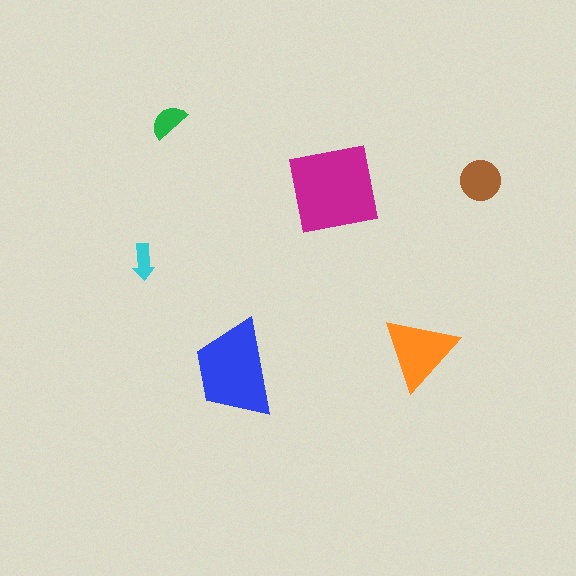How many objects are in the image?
There are 6 objects in the image.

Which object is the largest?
The magenta square.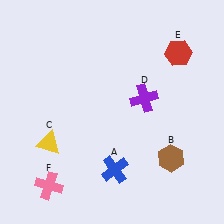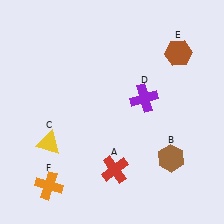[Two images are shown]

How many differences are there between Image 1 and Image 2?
There are 3 differences between the two images.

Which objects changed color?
A changed from blue to red. E changed from red to brown. F changed from pink to orange.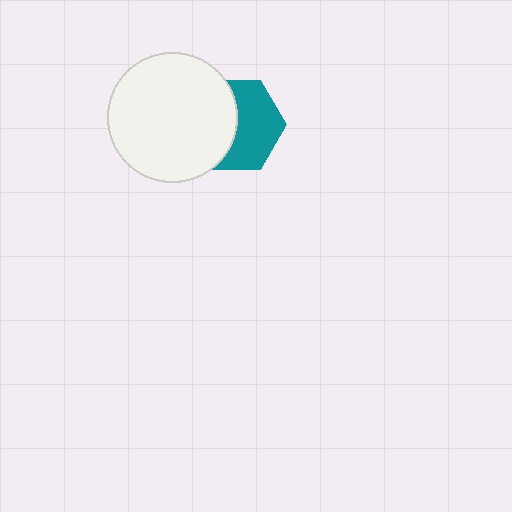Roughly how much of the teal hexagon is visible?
About half of it is visible (roughly 54%).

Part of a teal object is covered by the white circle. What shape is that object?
It is a hexagon.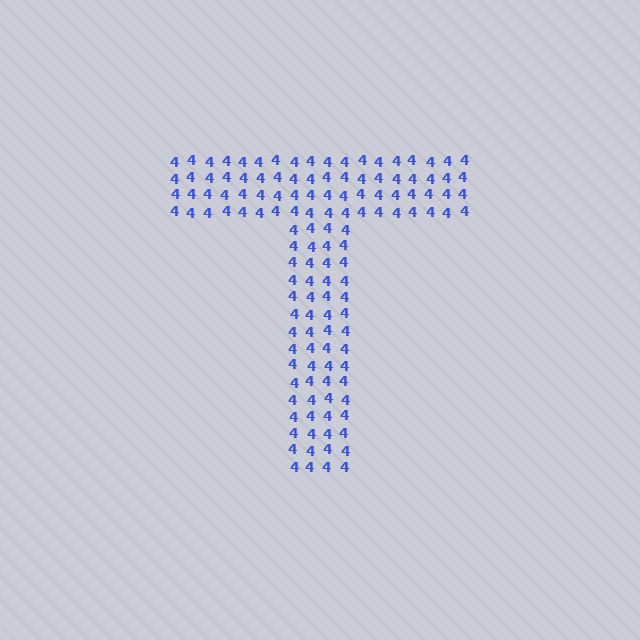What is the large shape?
The large shape is the letter T.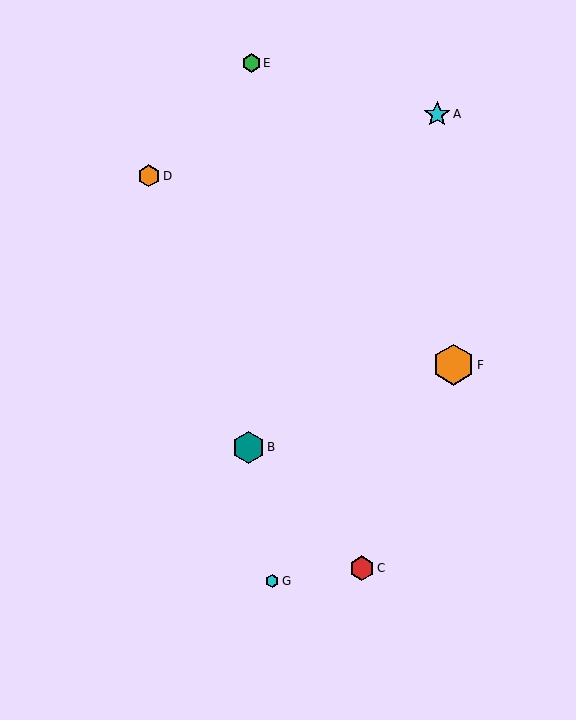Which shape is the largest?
The orange hexagon (labeled F) is the largest.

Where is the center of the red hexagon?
The center of the red hexagon is at (362, 568).